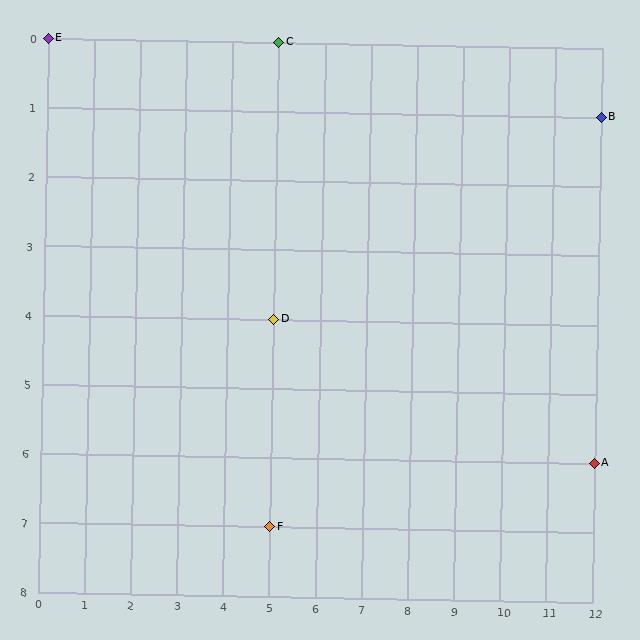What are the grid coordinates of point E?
Point E is at grid coordinates (0, 0).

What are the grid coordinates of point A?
Point A is at grid coordinates (12, 6).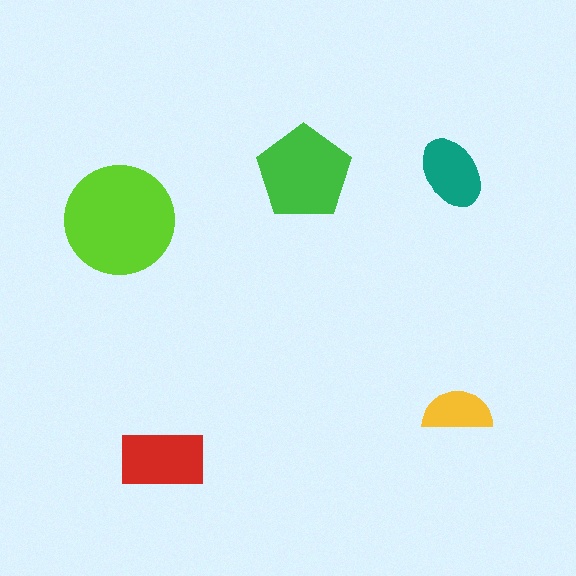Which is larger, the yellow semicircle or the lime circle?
The lime circle.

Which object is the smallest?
The yellow semicircle.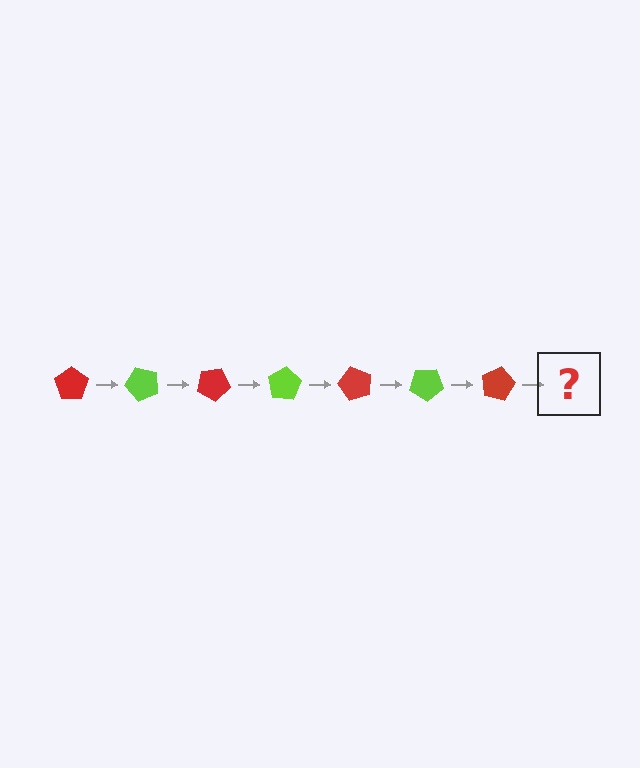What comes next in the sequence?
The next element should be a lime pentagon, rotated 350 degrees from the start.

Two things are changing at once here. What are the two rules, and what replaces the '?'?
The two rules are that it rotates 50 degrees each step and the color cycles through red and lime. The '?' should be a lime pentagon, rotated 350 degrees from the start.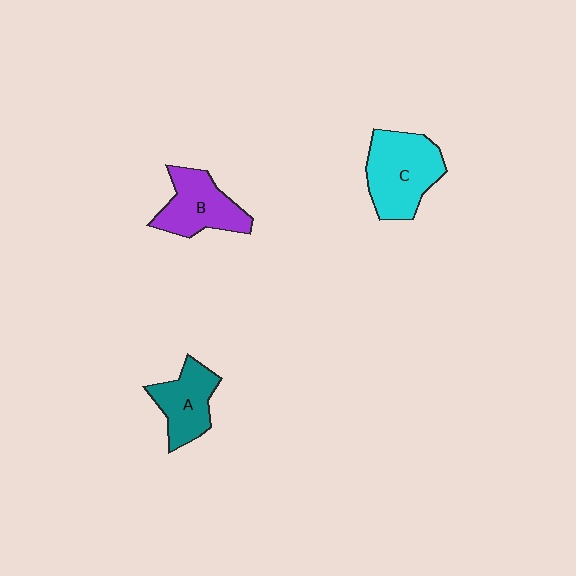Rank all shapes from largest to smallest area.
From largest to smallest: C (cyan), B (purple), A (teal).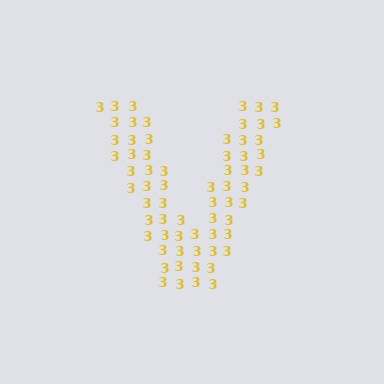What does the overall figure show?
The overall figure shows the letter V.